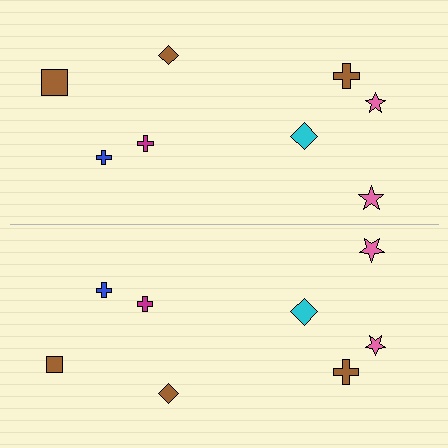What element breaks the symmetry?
The brown square on the bottom side has a different size than its mirror counterpart.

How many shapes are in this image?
There are 16 shapes in this image.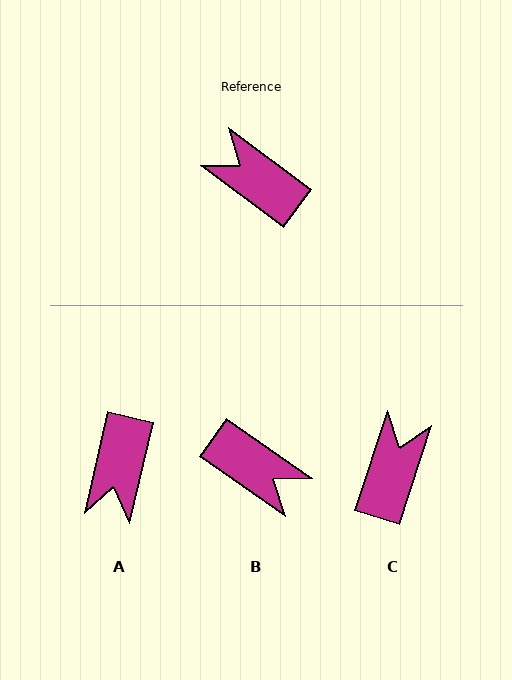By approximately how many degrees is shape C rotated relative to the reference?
Approximately 71 degrees clockwise.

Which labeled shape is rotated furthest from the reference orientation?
B, about 178 degrees away.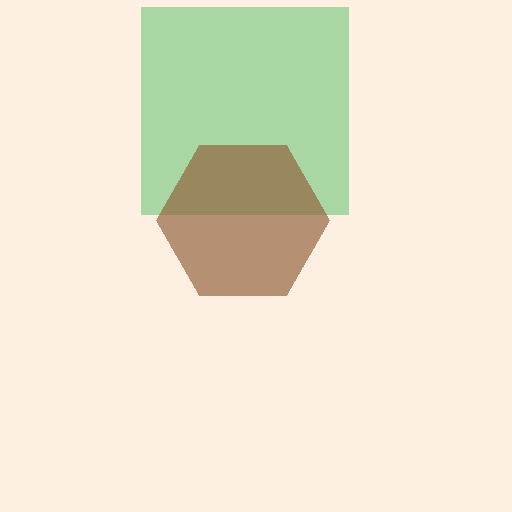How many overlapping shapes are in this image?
There are 2 overlapping shapes in the image.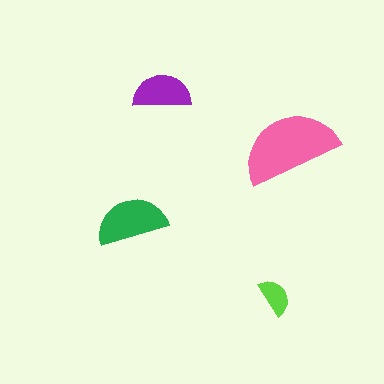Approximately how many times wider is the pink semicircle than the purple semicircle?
About 1.5 times wider.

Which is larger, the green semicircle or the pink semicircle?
The pink one.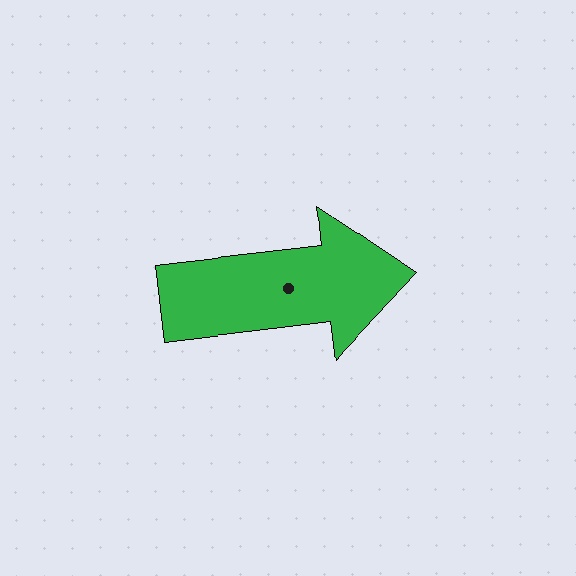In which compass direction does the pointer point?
East.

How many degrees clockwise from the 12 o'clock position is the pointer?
Approximately 83 degrees.